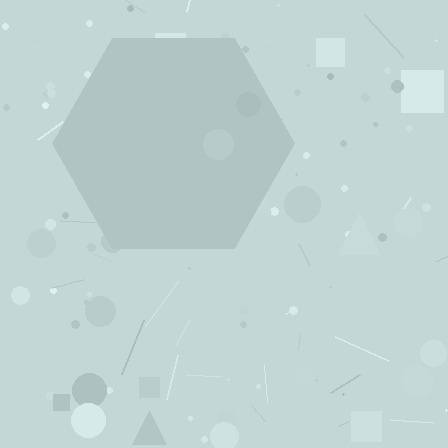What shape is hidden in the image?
A hexagon is hidden in the image.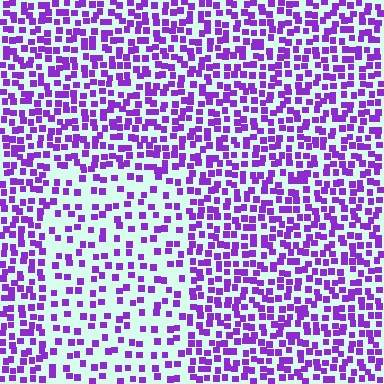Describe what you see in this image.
The image contains small purple elements arranged at two different densities. A rectangle-shaped region is visible where the elements are less densely packed than the surrounding area.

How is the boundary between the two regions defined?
The boundary is defined by a change in element density (approximately 1.9x ratio). All elements are the same color, size, and shape.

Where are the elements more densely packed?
The elements are more densely packed outside the rectangle boundary.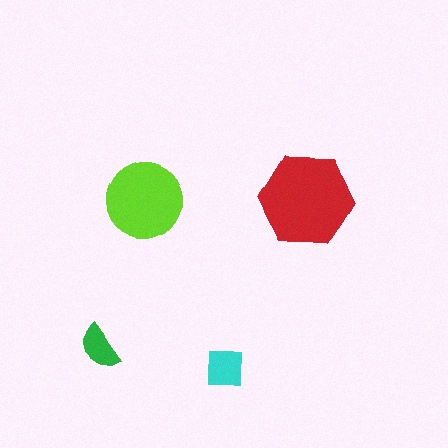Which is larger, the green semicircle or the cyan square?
The cyan square.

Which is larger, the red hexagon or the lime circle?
The red hexagon.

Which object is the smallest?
The green semicircle.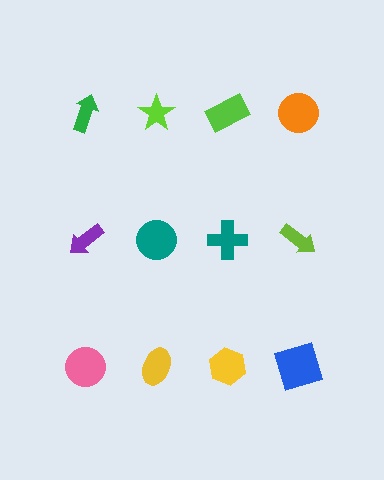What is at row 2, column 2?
A teal circle.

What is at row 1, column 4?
An orange circle.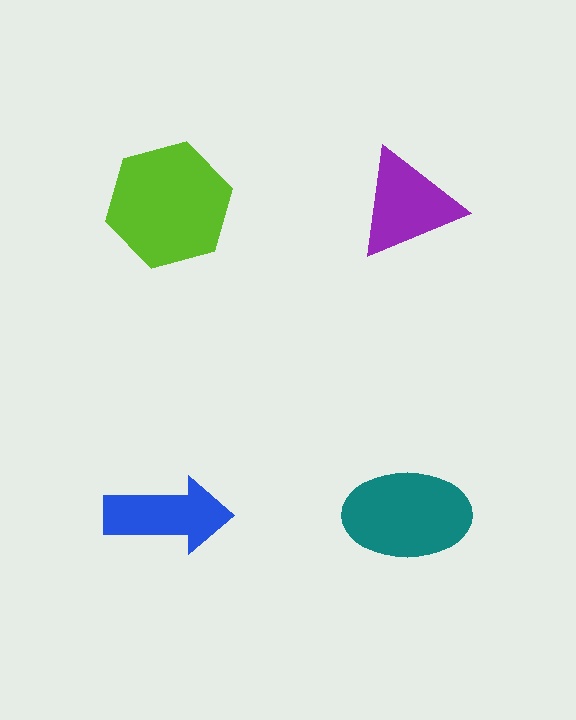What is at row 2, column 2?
A teal ellipse.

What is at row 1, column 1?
A lime hexagon.